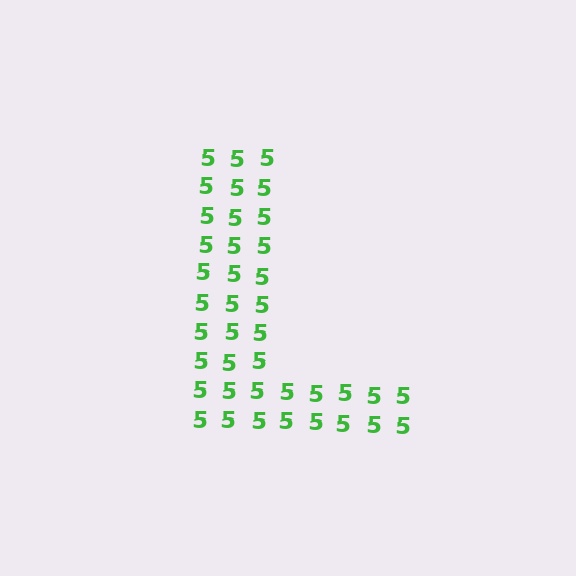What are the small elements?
The small elements are digit 5's.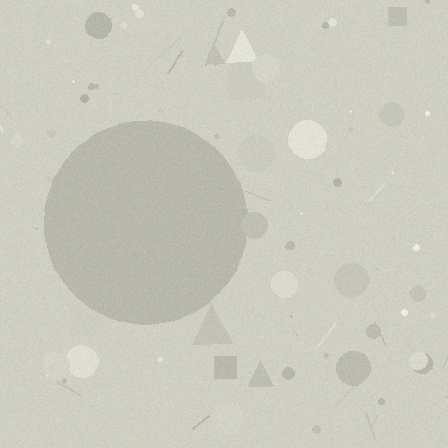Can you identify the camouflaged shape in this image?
The camouflaged shape is a circle.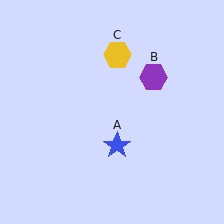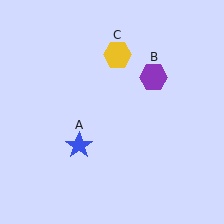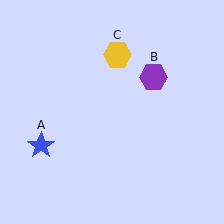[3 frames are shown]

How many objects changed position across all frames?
1 object changed position: blue star (object A).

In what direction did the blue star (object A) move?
The blue star (object A) moved left.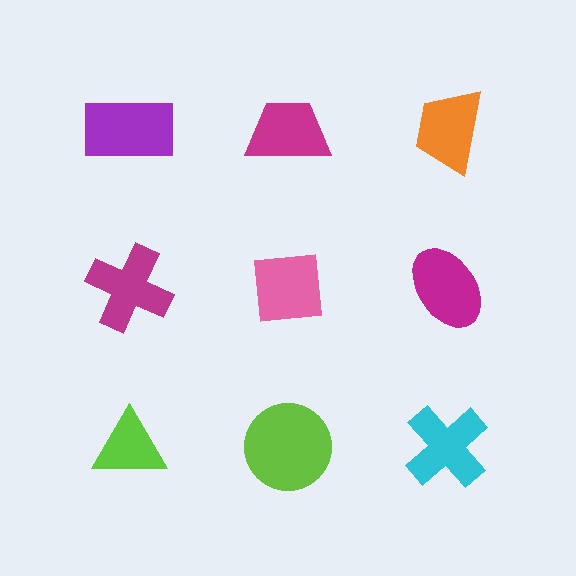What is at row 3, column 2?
A lime circle.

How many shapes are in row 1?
3 shapes.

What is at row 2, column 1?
A magenta cross.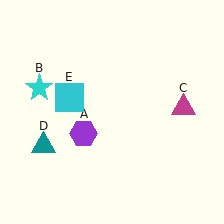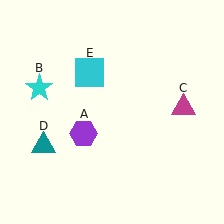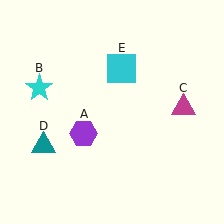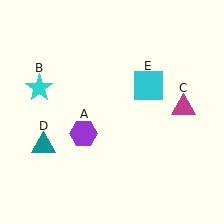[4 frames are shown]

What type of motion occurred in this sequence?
The cyan square (object E) rotated clockwise around the center of the scene.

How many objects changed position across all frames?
1 object changed position: cyan square (object E).